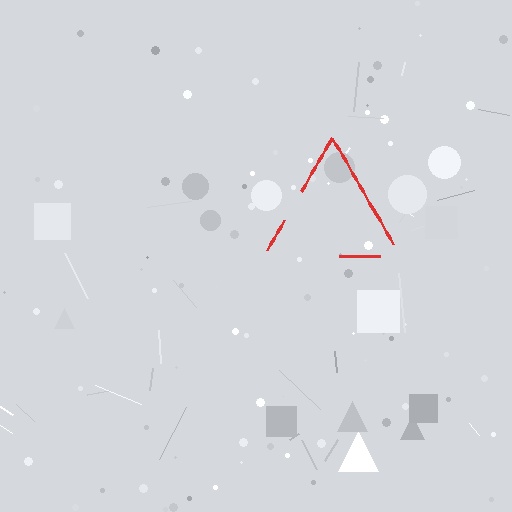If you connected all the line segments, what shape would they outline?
They would outline a triangle.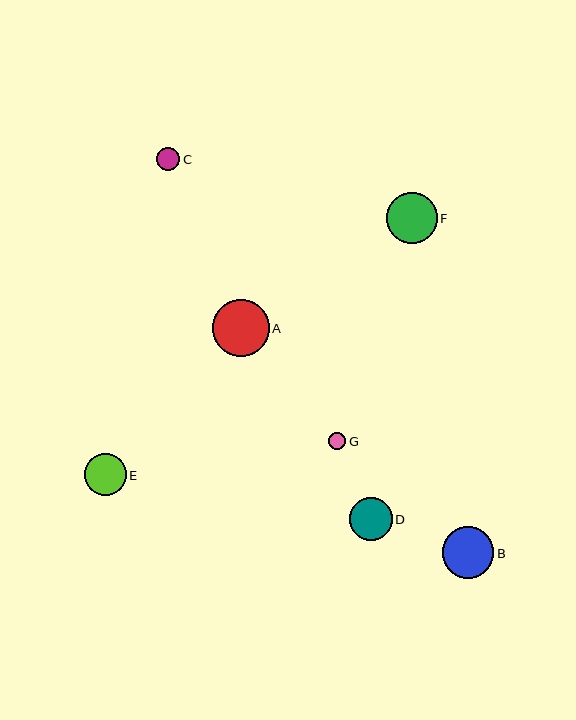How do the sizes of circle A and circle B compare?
Circle A and circle B are approximately the same size.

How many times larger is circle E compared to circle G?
Circle E is approximately 2.5 times the size of circle G.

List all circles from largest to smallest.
From largest to smallest: A, B, F, D, E, C, G.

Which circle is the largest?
Circle A is the largest with a size of approximately 57 pixels.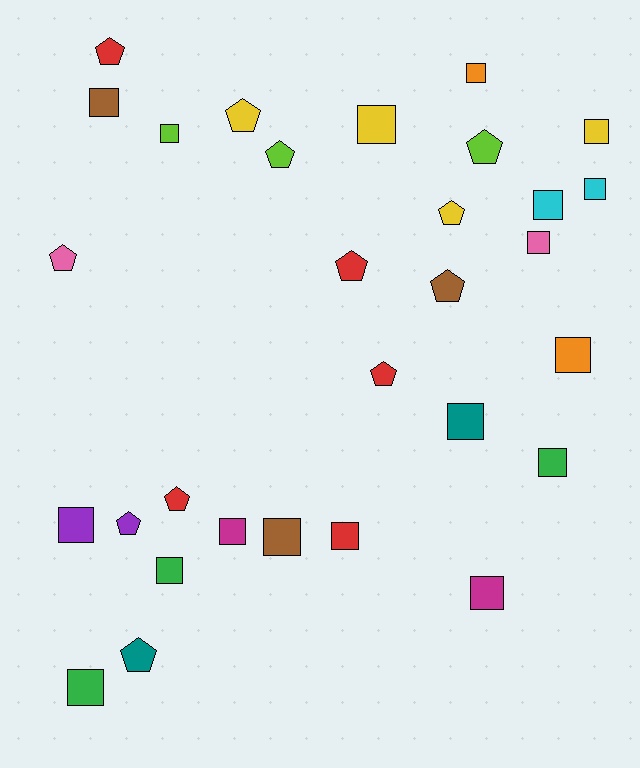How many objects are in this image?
There are 30 objects.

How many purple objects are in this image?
There are 2 purple objects.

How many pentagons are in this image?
There are 12 pentagons.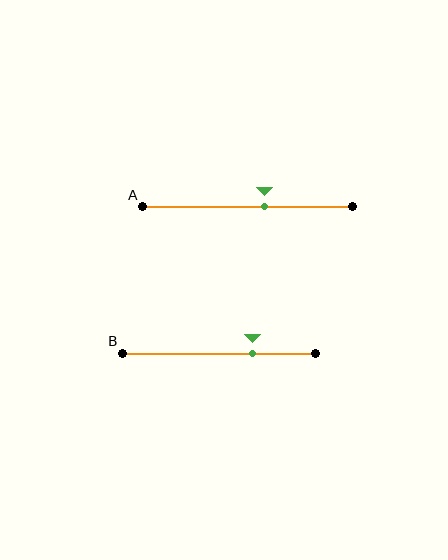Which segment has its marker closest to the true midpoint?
Segment A has its marker closest to the true midpoint.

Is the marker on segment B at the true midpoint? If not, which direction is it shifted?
No, the marker on segment B is shifted to the right by about 17% of the segment length.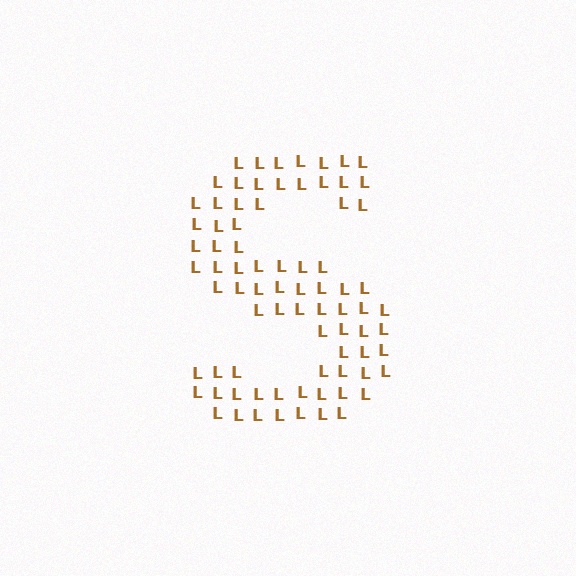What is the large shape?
The large shape is the letter S.